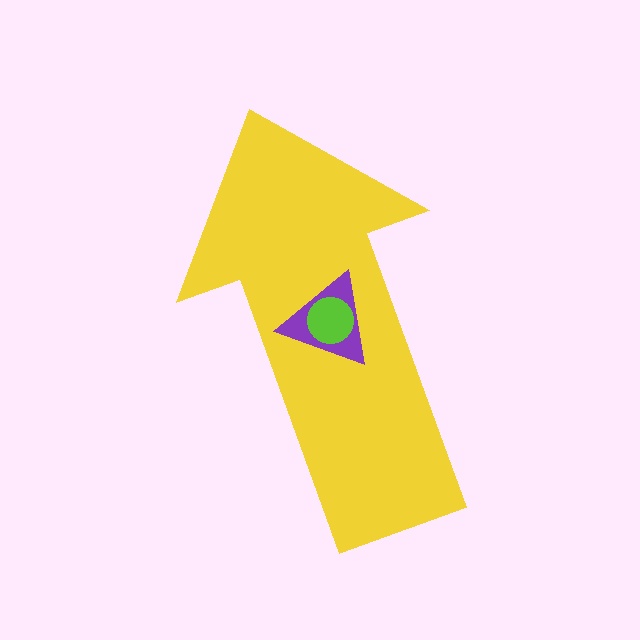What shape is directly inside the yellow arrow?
The purple triangle.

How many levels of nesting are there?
3.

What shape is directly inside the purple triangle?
The lime circle.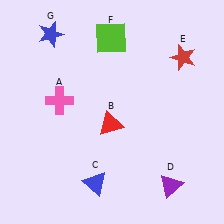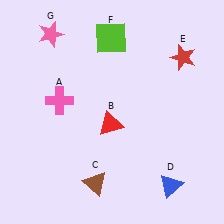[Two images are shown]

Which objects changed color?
C changed from blue to brown. D changed from purple to blue. G changed from blue to pink.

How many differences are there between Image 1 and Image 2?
There are 3 differences between the two images.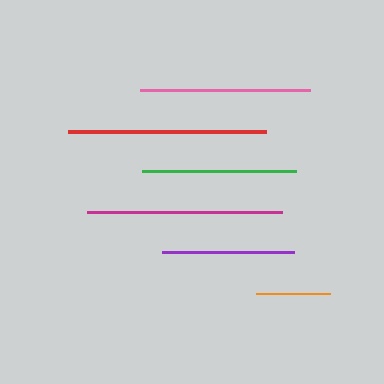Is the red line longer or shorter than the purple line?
The red line is longer than the purple line.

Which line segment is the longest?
The red line is the longest at approximately 198 pixels.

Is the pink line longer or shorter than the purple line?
The pink line is longer than the purple line.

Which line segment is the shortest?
The orange line is the shortest at approximately 74 pixels.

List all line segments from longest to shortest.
From longest to shortest: red, magenta, pink, green, purple, orange.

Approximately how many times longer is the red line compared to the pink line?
The red line is approximately 1.2 times the length of the pink line.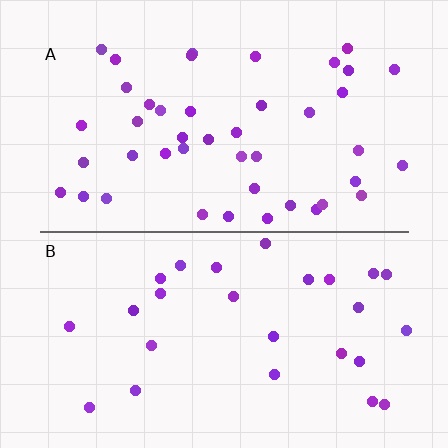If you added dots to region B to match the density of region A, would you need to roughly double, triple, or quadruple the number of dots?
Approximately double.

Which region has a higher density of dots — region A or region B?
A (the top).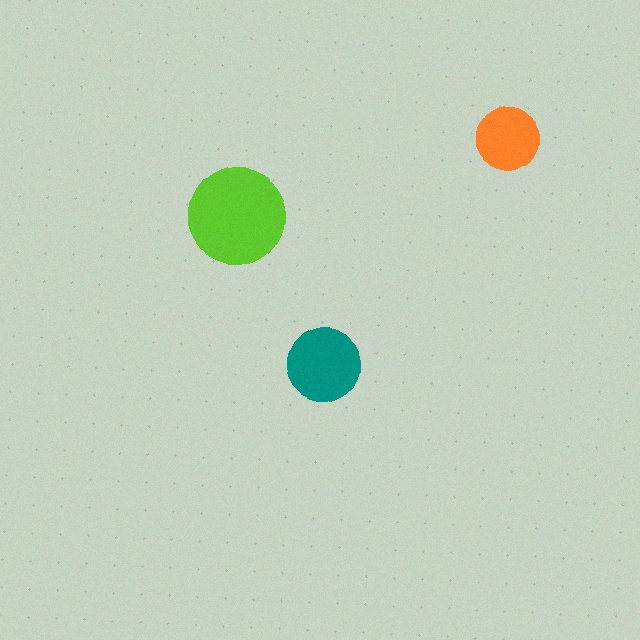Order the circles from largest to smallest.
the lime one, the teal one, the orange one.